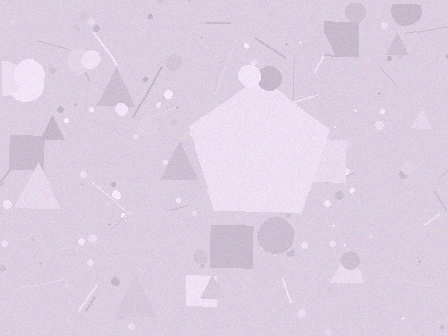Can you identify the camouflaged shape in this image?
The camouflaged shape is a pentagon.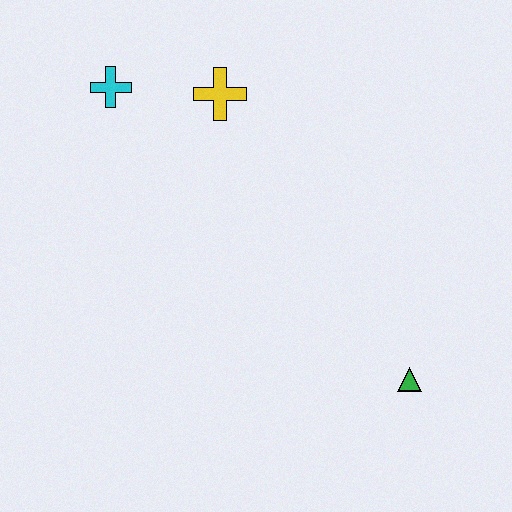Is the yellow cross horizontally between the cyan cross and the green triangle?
Yes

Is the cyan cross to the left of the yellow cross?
Yes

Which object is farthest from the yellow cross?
The green triangle is farthest from the yellow cross.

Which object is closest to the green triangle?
The yellow cross is closest to the green triangle.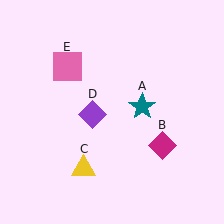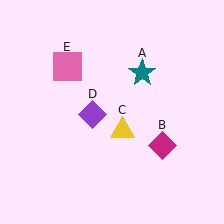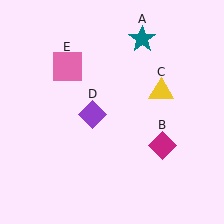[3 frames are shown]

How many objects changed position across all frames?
2 objects changed position: teal star (object A), yellow triangle (object C).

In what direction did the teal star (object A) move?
The teal star (object A) moved up.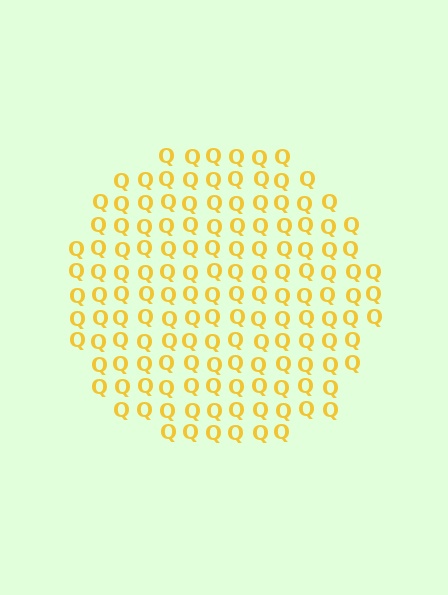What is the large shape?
The large shape is a circle.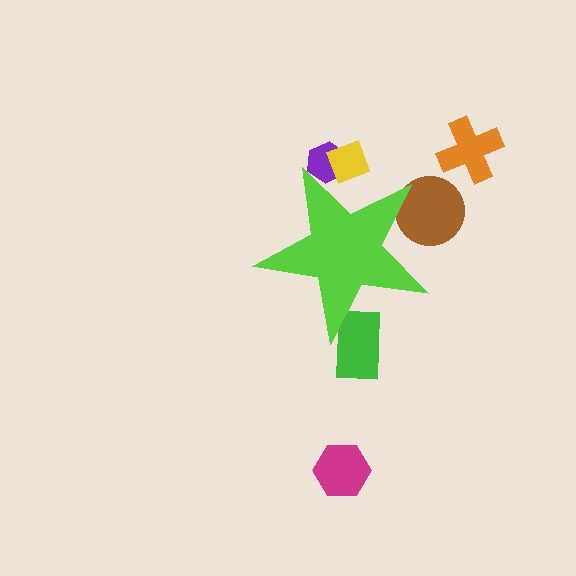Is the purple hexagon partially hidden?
Yes, the purple hexagon is partially hidden behind the lime star.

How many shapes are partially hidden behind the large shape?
4 shapes are partially hidden.